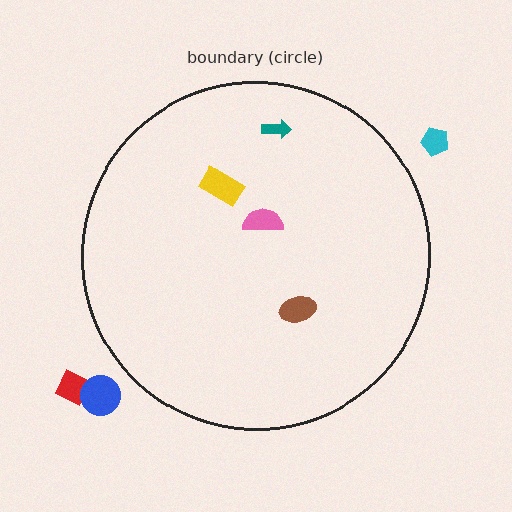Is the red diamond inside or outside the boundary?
Outside.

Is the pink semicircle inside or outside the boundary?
Inside.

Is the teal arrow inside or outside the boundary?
Inside.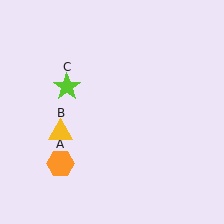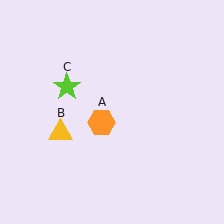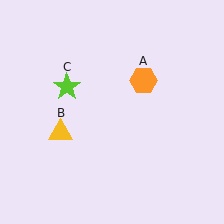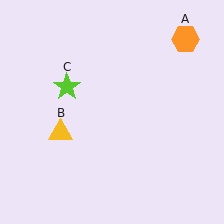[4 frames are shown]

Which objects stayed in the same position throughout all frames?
Yellow triangle (object B) and lime star (object C) remained stationary.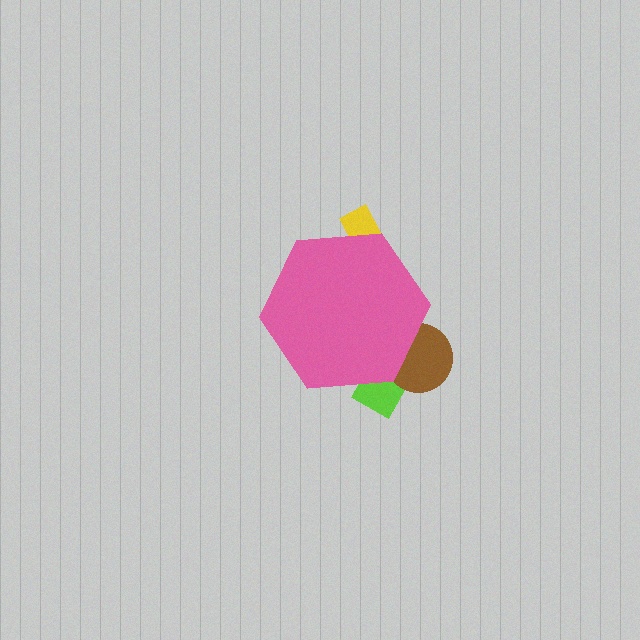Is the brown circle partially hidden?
Yes, the brown circle is partially hidden behind the pink hexagon.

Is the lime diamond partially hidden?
Yes, the lime diamond is partially hidden behind the pink hexagon.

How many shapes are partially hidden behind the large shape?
3 shapes are partially hidden.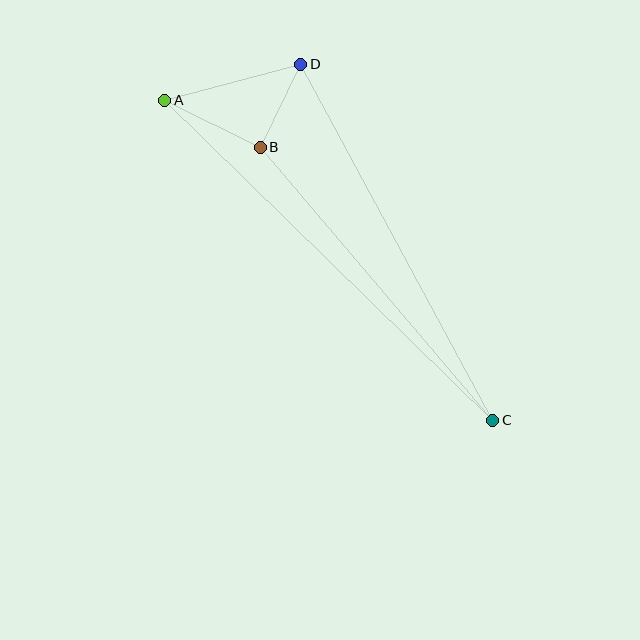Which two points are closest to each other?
Points B and D are closest to each other.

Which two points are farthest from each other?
Points A and C are farthest from each other.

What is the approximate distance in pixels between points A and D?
The distance between A and D is approximately 141 pixels.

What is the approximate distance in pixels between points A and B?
The distance between A and B is approximately 107 pixels.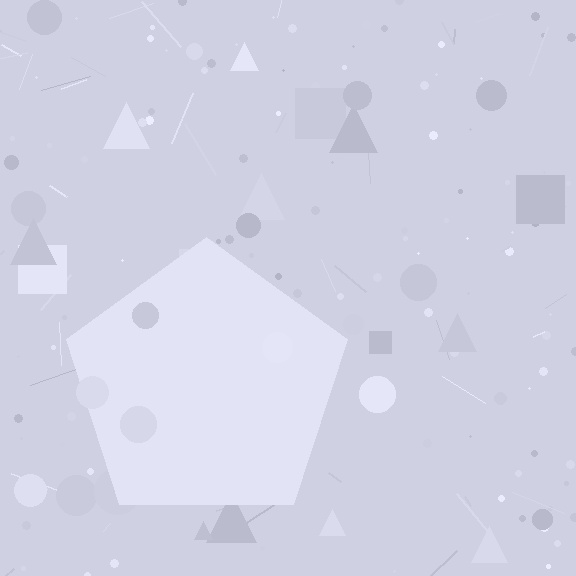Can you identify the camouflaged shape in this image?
The camouflaged shape is a pentagon.